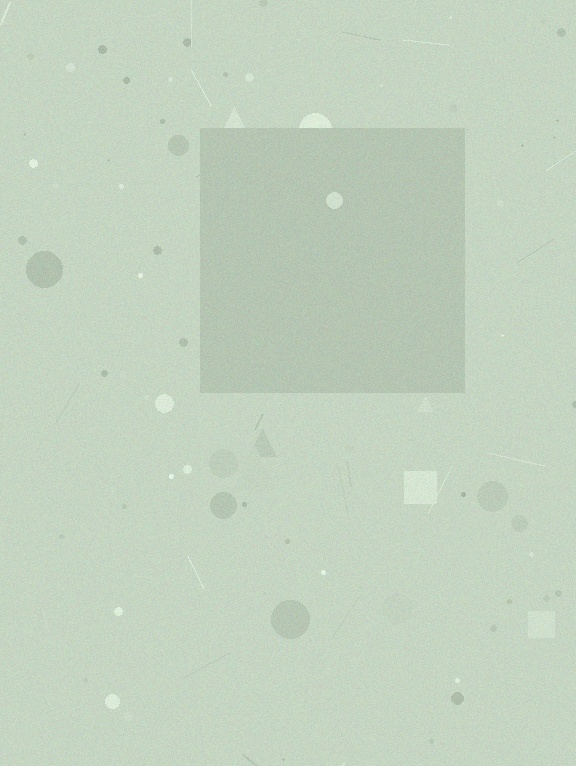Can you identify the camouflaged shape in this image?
The camouflaged shape is a square.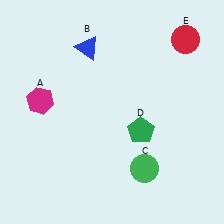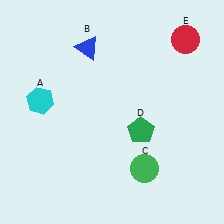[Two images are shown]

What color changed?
The hexagon (A) changed from magenta in Image 1 to cyan in Image 2.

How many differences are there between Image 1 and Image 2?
There is 1 difference between the two images.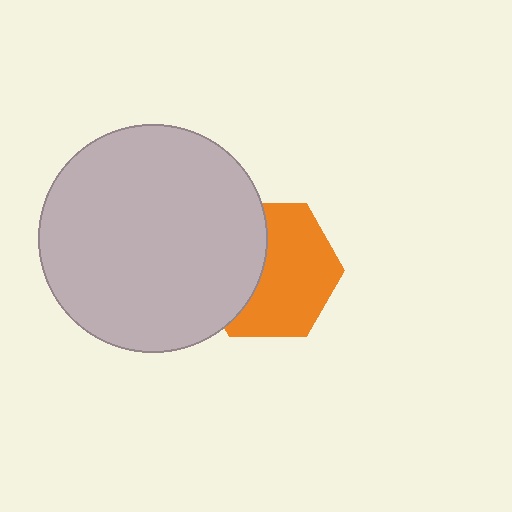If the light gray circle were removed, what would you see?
You would see the complete orange hexagon.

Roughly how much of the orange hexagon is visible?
About half of it is visible (roughly 60%).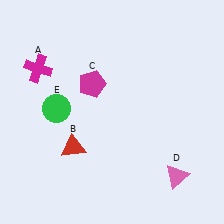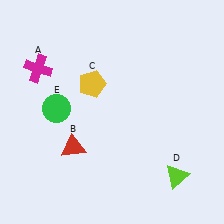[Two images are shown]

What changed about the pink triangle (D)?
In Image 1, D is pink. In Image 2, it changed to lime.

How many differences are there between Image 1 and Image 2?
There are 2 differences between the two images.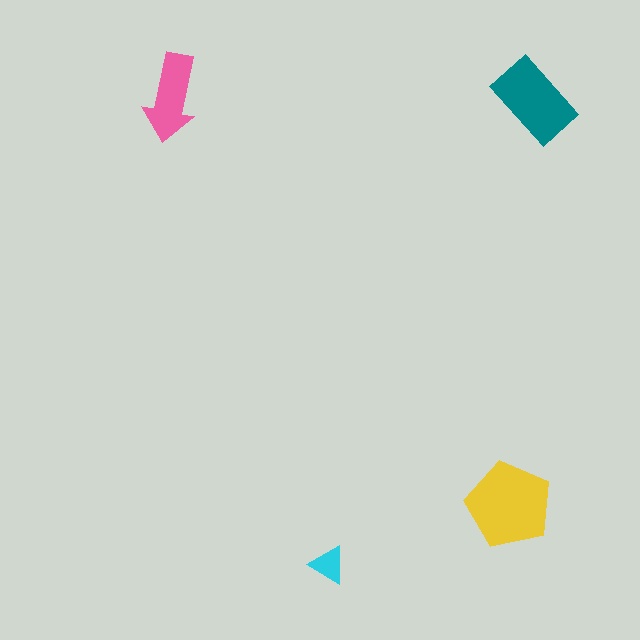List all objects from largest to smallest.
The yellow pentagon, the teal rectangle, the pink arrow, the cyan triangle.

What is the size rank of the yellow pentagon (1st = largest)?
1st.